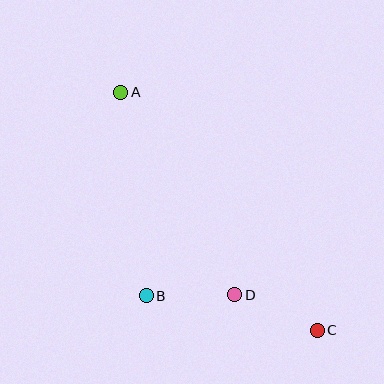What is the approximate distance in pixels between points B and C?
The distance between B and C is approximately 174 pixels.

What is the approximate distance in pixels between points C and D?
The distance between C and D is approximately 90 pixels.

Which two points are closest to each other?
Points B and D are closest to each other.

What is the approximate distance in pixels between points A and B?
The distance between A and B is approximately 205 pixels.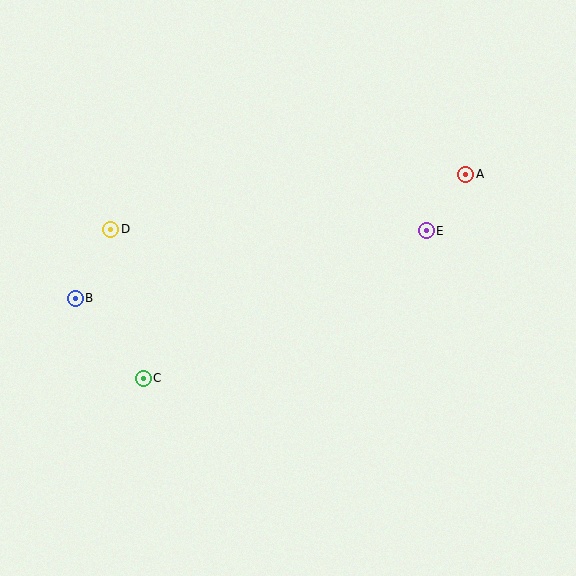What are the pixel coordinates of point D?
Point D is at (111, 229).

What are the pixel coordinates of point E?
Point E is at (426, 231).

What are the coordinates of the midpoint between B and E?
The midpoint between B and E is at (251, 264).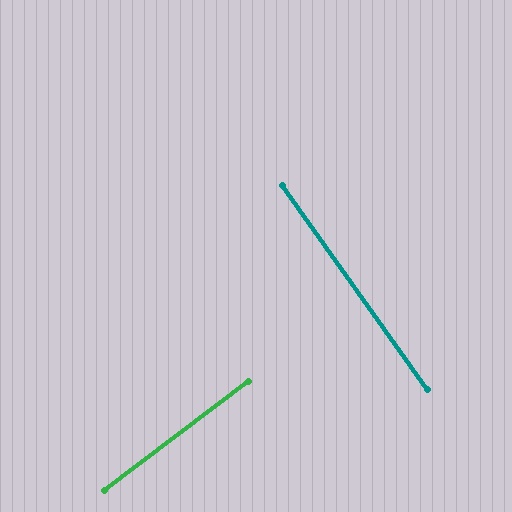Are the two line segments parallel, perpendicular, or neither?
Perpendicular — they meet at approximately 88°.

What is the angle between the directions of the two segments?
Approximately 88 degrees.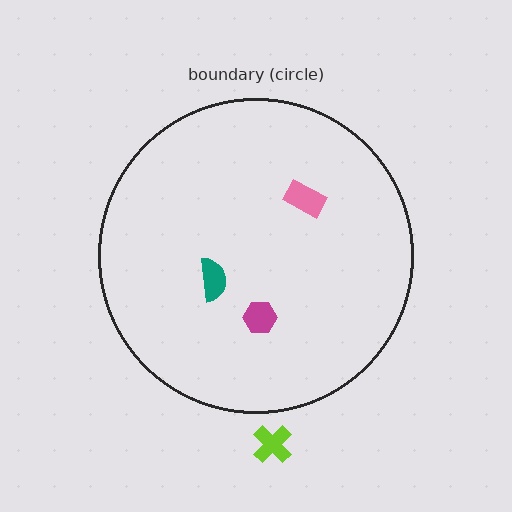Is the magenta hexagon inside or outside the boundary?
Inside.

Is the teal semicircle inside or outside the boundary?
Inside.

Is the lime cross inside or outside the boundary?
Outside.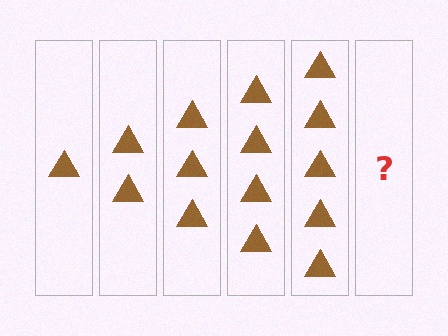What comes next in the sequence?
The next element should be 6 triangles.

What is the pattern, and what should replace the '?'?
The pattern is that each step adds one more triangle. The '?' should be 6 triangles.